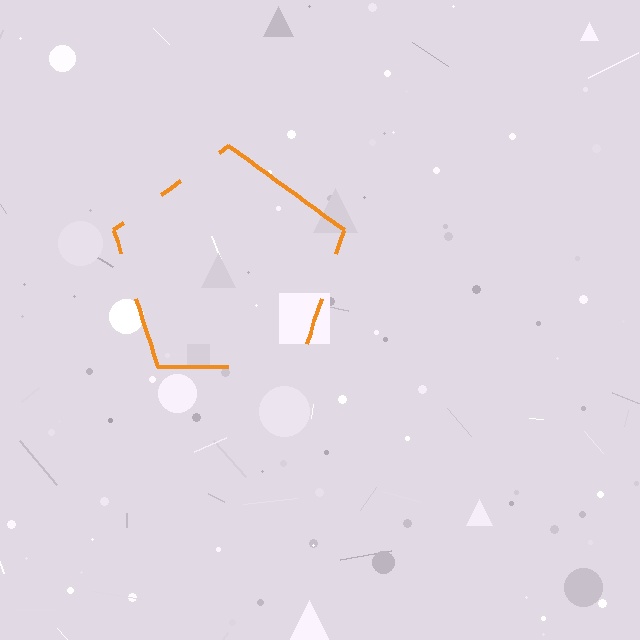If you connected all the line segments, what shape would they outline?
They would outline a pentagon.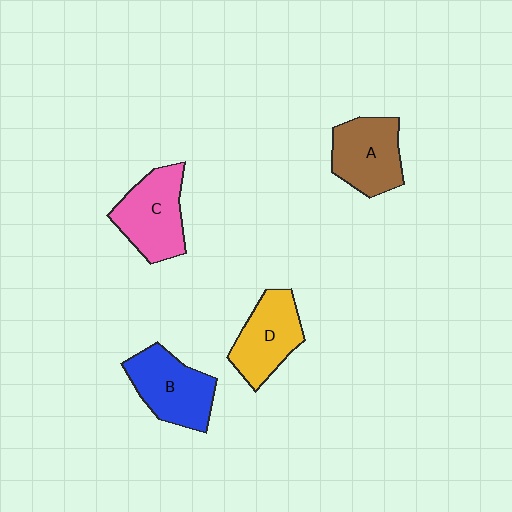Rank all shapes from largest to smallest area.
From largest to smallest: C (pink), B (blue), A (brown), D (yellow).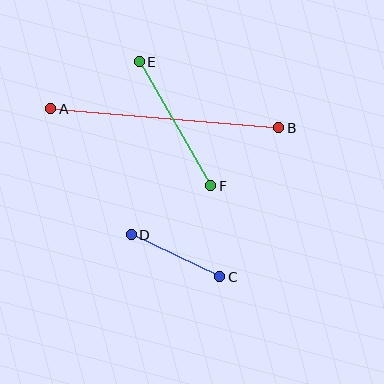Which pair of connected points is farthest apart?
Points A and B are farthest apart.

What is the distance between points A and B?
The distance is approximately 229 pixels.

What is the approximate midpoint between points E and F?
The midpoint is at approximately (175, 124) pixels.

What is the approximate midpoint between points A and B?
The midpoint is at approximately (165, 118) pixels.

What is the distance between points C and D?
The distance is approximately 98 pixels.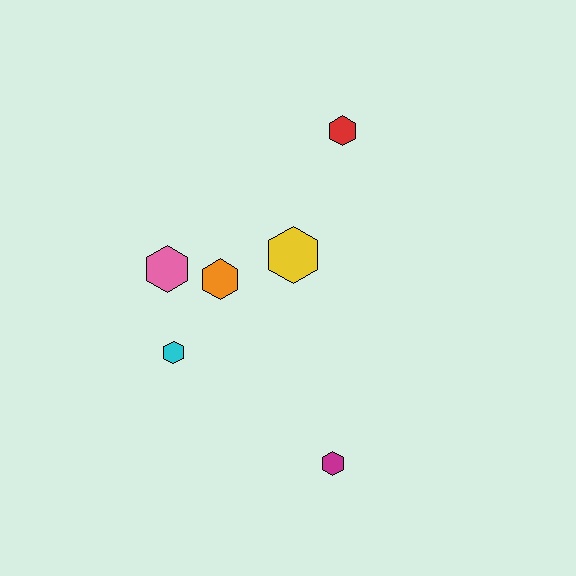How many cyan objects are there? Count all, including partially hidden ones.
There is 1 cyan object.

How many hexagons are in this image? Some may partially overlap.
There are 6 hexagons.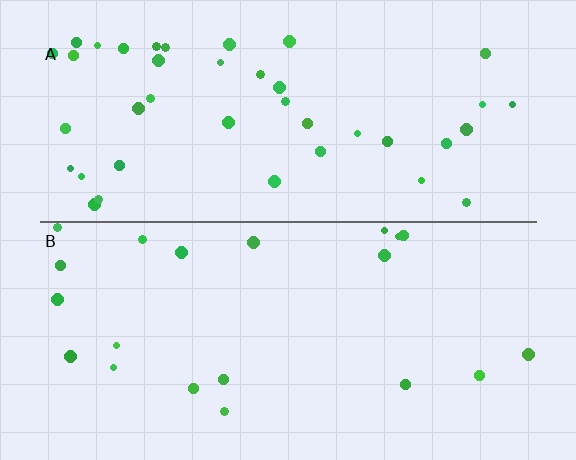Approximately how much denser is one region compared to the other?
Approximately 2.0× — region A over region B.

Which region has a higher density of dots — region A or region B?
A (the top).